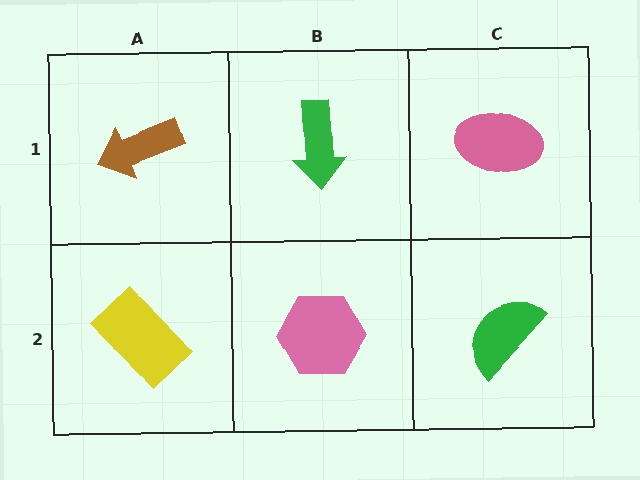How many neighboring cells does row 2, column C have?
2.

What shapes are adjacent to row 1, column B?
A pink hexagon (row 2, column B), a brown arrow (row 1, column A), a pink ellipse (row 1, column C).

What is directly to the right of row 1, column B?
A pink ellipse.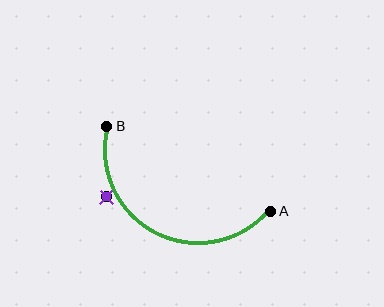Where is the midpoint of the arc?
The arc midpoint is the point on the curve farthest from the straight line joining A and B. It sits below that line.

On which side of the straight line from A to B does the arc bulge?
The arc bulges below the straight line connecting A and B.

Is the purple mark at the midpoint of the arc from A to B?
No — the purple mark does not lie on the arc at all. It sits slightly outside the curve.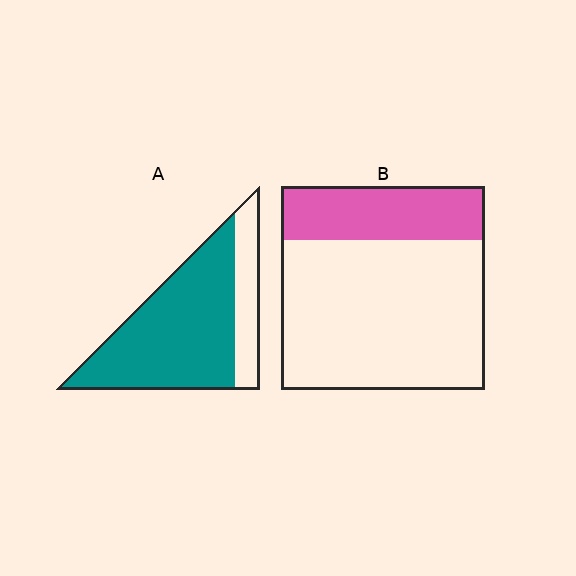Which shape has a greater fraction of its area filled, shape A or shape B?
Shape A.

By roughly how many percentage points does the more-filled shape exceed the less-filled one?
By roughly 50 percentage points (A over B).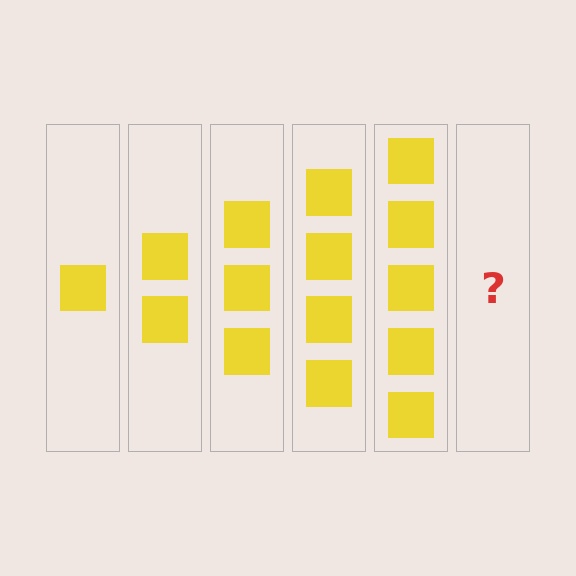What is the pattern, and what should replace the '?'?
The pattern is that each step adds one more square. The '?' should be 6 squares.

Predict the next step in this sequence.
The next step is 6 squares.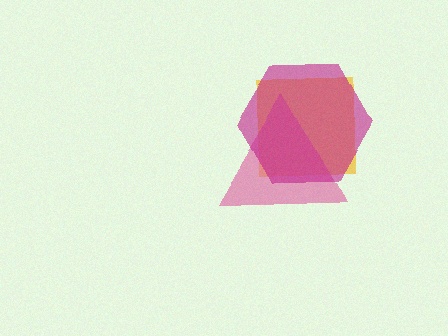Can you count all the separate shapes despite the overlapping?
Yes, there are 3 separate shapes.